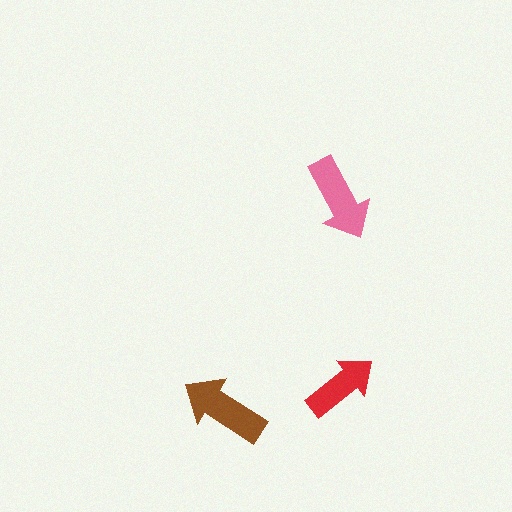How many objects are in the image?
There are 3 objects in the image.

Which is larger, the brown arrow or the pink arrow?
The brown one.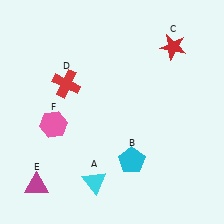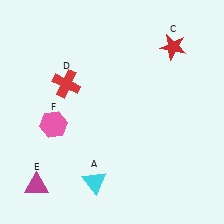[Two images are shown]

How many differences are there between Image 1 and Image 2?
There is 1 difference between the two images.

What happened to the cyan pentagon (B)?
The cyan pentagon (B) was removed in Image 2. It was in the bottom-right area of Image 1.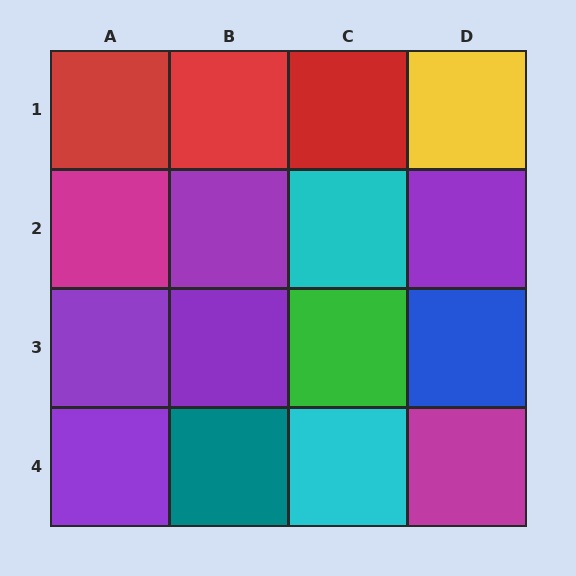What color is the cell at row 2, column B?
Purple.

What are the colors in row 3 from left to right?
Purple, purple, green, blue.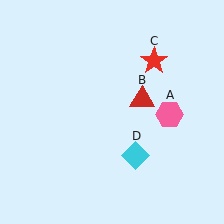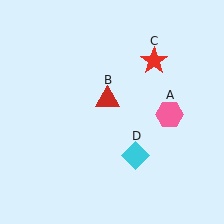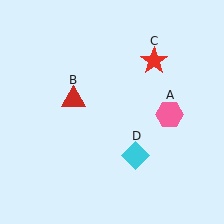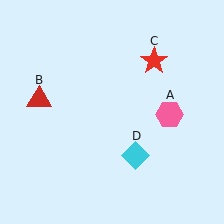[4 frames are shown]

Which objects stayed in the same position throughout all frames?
Pink hexagon (object A) and red star (object C) and cyan diamond (object D) remained stationary.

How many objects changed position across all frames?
1 object changed position: red triangle (object B).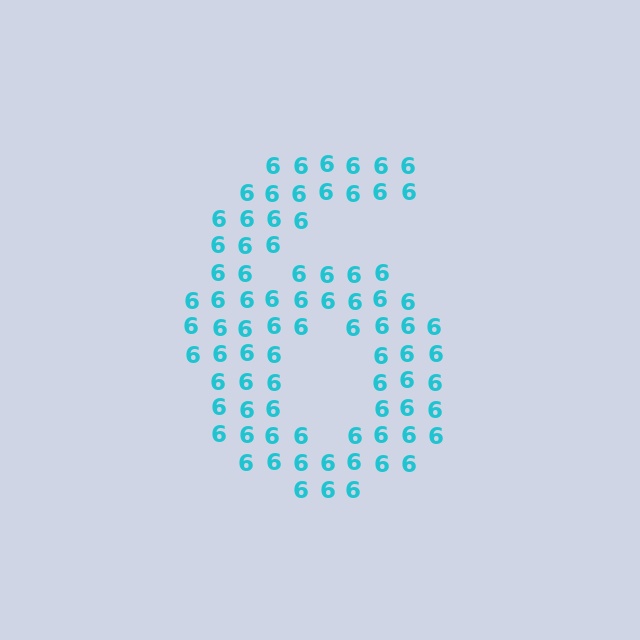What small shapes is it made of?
It is made of small digit 6's.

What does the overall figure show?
The overall figure shows the digit 6.